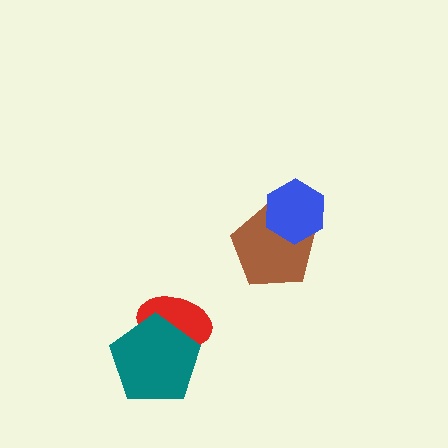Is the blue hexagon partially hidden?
No, no other shape covers it.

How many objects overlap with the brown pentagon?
1 object overlaps with the brown pentagon.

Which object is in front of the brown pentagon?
The blue hexagon is in front of the brown pentagon.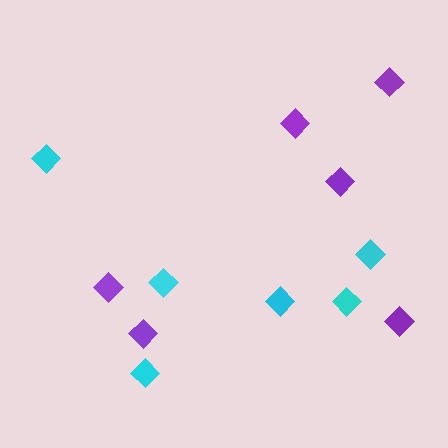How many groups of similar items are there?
There are 2 groups: one group of cyan diamonds (6) and one group of purple diamonds (6).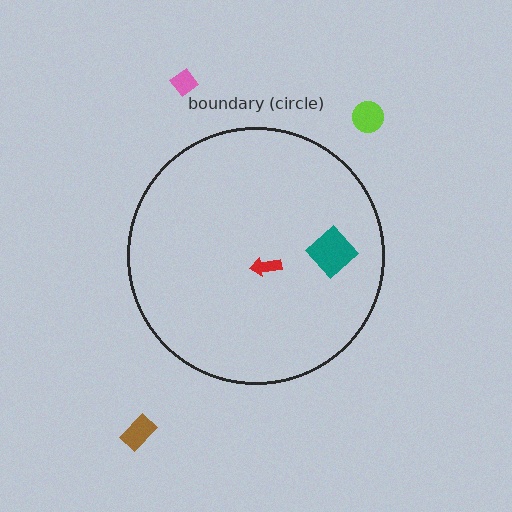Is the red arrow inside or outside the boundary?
Inside.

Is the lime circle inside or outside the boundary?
Outside.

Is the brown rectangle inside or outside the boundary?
Outside.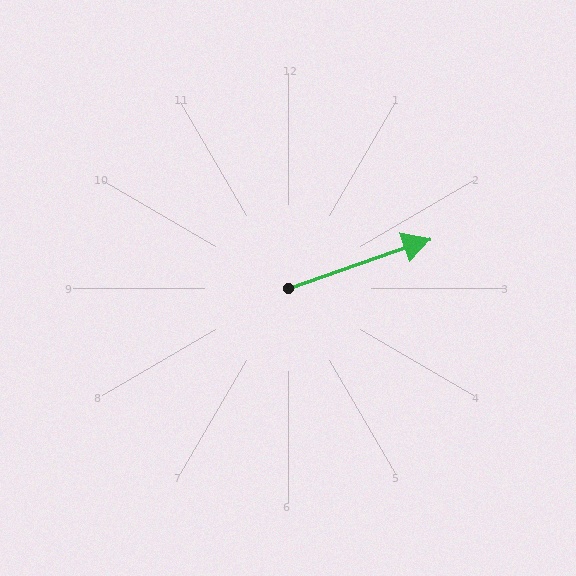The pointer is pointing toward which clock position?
Roughly 2 o'clock.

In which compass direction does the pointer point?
East.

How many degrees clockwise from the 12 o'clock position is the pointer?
Approximately 71 degrees.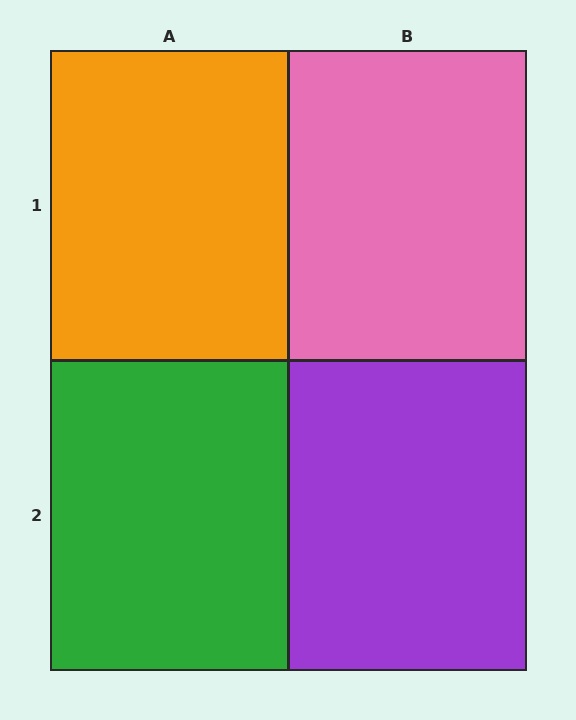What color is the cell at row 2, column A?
Green.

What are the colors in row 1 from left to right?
Orange, pink.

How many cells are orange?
1 cell is orange.